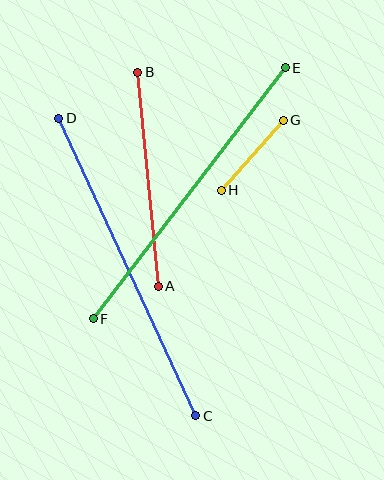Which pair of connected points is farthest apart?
Points C and D are farthest apart.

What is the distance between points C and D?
The distance is approximately 328 pixels.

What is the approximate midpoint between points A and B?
The midpoint is at approximately (148, 179) pixels.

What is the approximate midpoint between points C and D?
The midpoint is at approximately (127, 267) pixels.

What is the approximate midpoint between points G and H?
The midpoint is at approximately (252, 155) pixels.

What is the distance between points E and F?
The distance is approximately 316 pixels.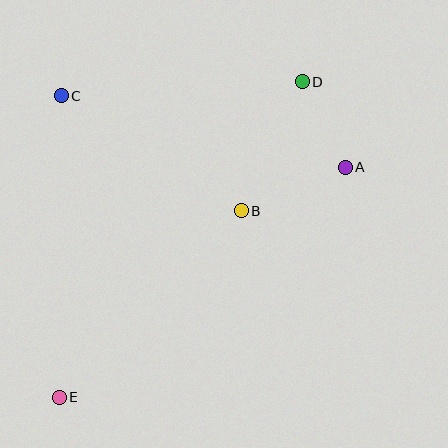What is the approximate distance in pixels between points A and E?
The distance between A and E is approximately 367 pixels.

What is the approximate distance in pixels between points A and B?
The distance between A and B is approximately 113 pixels.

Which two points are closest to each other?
Points A and D are closest to each other.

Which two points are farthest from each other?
Points D and E are farthest from each other.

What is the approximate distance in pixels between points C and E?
The distance between C and E is approximately 302 pixels.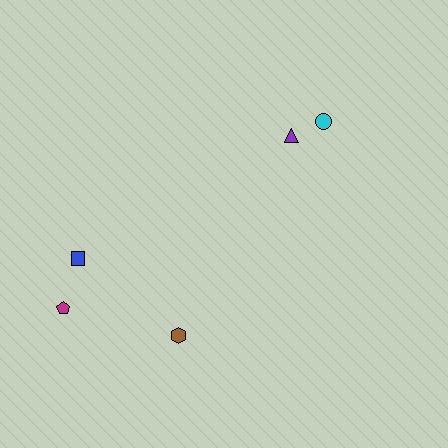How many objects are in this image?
There are 5 objects.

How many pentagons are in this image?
There is 1 pentagon.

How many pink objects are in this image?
There are no pink objects.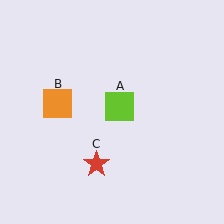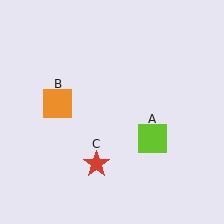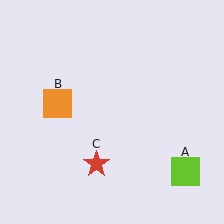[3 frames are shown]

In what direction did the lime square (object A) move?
The lime square (object A) moved down and to the right.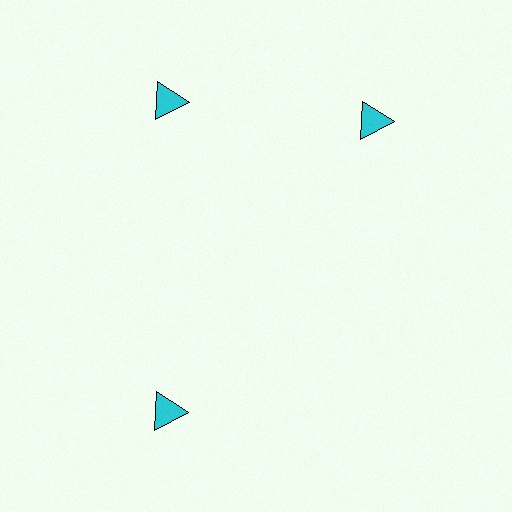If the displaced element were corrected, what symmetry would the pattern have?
It would have 3-fold rotational symmetry — the pattern would map onto itself every 120 degrees.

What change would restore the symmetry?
The symmetry would be restored by rotating it back into even spacing with its neighbors so that all 3 triangles sit at equal angles and equal distance from the center.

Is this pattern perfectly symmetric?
No. The 3 cyan triangles are arranged in a ring, but one element near the 3 o'clock position is rotated out of alignment along the ring, breaking the 3-fold rotational symmetry.